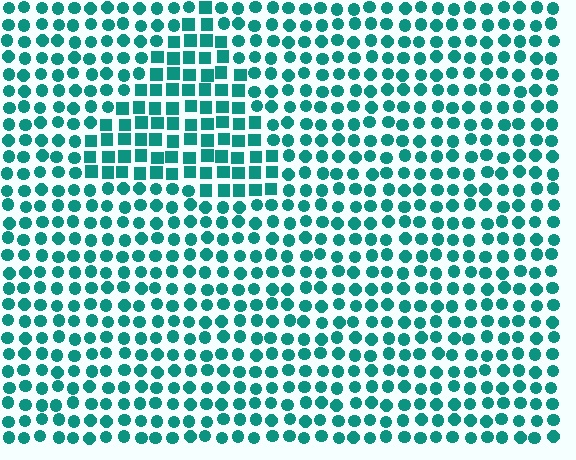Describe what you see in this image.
The image is filled with small teal elements arranged in a uniform grid. A triangle-shaped region contains squares, while the surrounding area contains circles. The boundary is defined purely by the change in element shape.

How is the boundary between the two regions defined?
The boundary is defined by a change in element shape: squares inside vs. circles outside. All elements share the same color and spacing.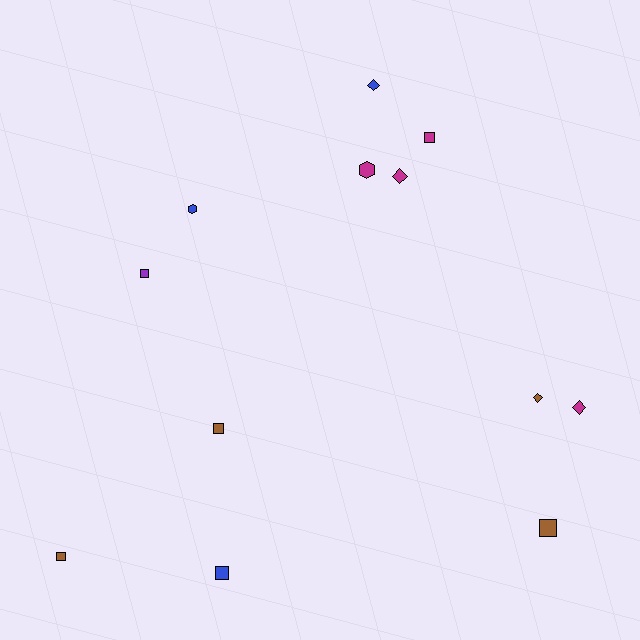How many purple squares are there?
There is 1 purple square.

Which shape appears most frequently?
Square, with 6 objects.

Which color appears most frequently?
Brown, with 4 objects.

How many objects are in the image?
There are 12 objects.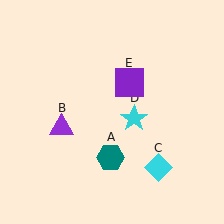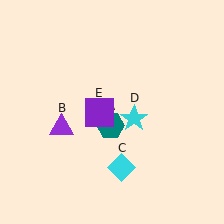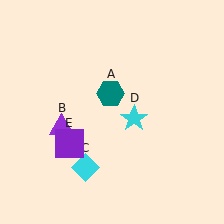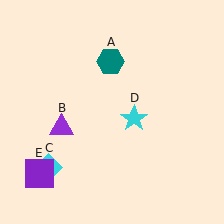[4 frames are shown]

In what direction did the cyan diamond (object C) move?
The cyan diamond (object C) moved left.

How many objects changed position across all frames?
3 objects changed position: teal hexagon (object A), cyan diamond (object C), purple square (object E).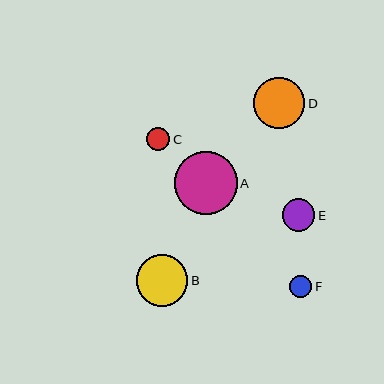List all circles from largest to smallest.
From largest to smallest: A, D, B, E, C, F.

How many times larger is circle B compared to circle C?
Circle B is approximately 2.2 times the size of circle C.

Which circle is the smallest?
Circle F is the smallest with a size of approximately 22 pixels.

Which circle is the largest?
Circle A is the largest with a size of approximately 63 pixels.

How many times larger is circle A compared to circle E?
Circle A is approximately 1.9 times the size of circle E.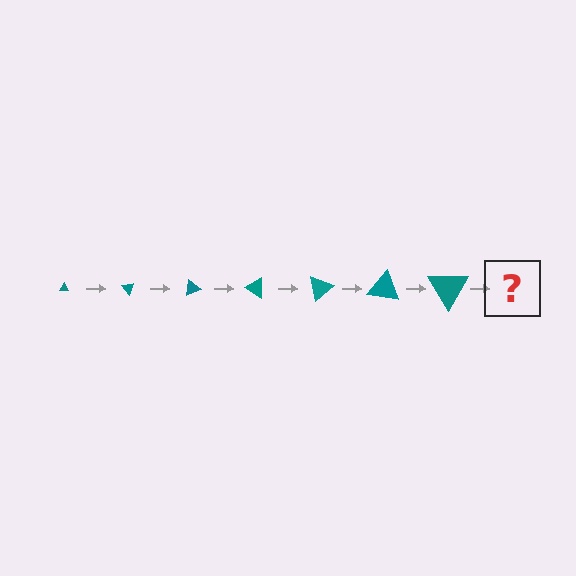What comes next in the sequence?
The next element should be a triangle, larger than the previous one and rotated 350 degrees from the start.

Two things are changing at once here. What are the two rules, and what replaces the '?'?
The two rules are that the triangle grows larger each step and it rotates 50 degrees each step. The '?' should be a triangle, larger than the previous one and rotated 350 degrees from the start.